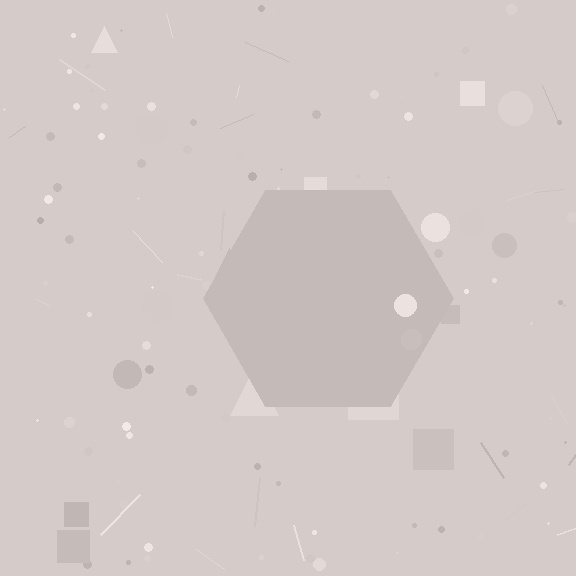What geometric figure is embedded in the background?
A hexagon is embedded in the background.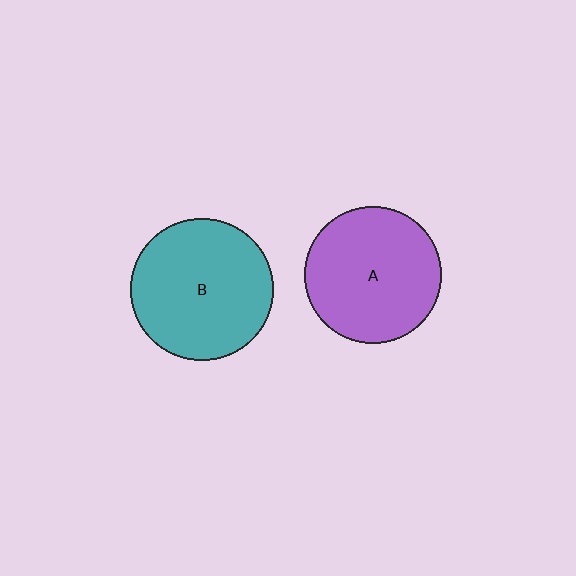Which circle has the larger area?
Circle B (teal).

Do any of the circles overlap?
No, none of the circles overlap.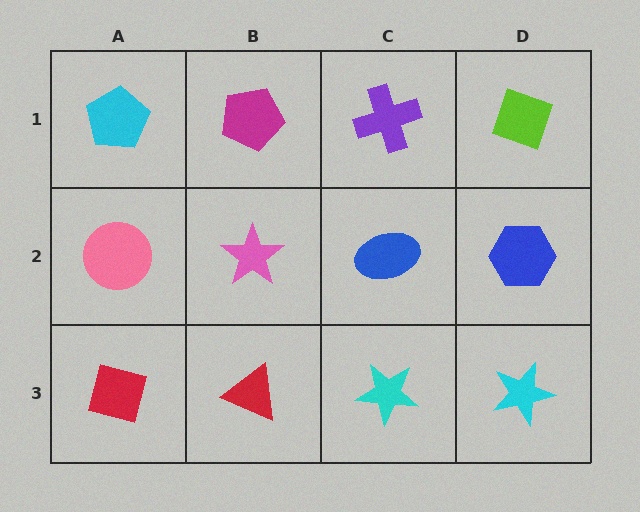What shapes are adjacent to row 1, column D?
A blue hexagon (row 2, column D), a purple cross (row 1, column C).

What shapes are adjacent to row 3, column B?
A pink star (row 2, column B), a red square (row 3, column A), a cyan star (row 3, column C).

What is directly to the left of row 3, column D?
A cyan star.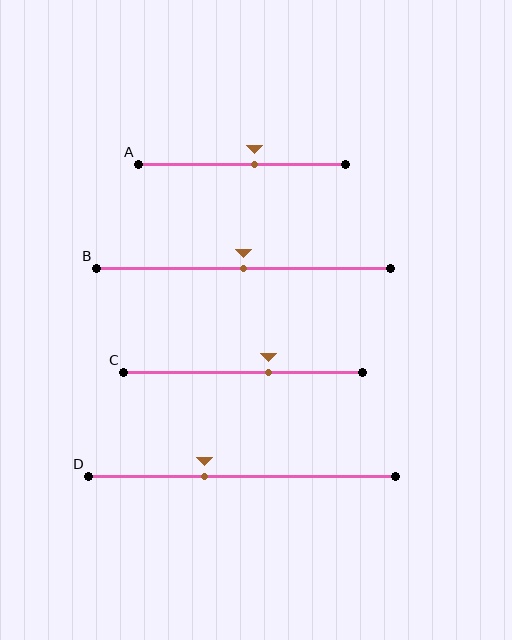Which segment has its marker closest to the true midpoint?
Segment B has its marker closest to the true midpoint.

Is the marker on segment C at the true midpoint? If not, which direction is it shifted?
No, the marker on segment C is shifted to the right by about 11% of the segment length.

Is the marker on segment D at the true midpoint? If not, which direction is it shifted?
No, the marker on segment D is shifted to the left by about 12% of the segment length.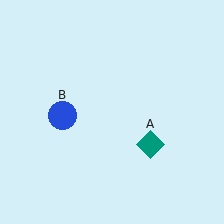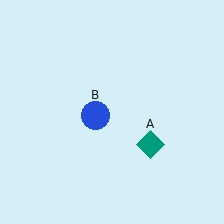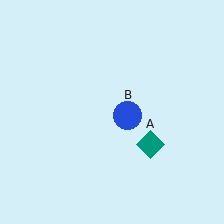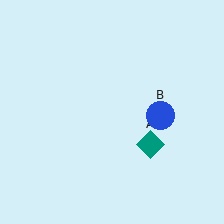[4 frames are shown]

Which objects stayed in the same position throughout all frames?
Teal diamond (object A) remained stationary.